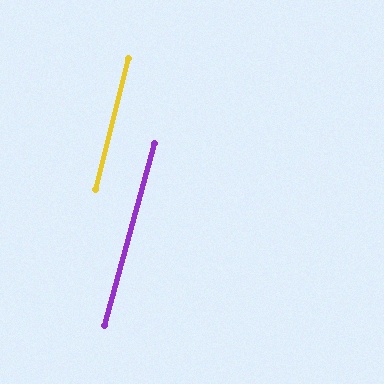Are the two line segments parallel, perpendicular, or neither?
Parallel — their directions differ by only 1.7°.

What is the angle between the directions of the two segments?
Approximately 2 degrees.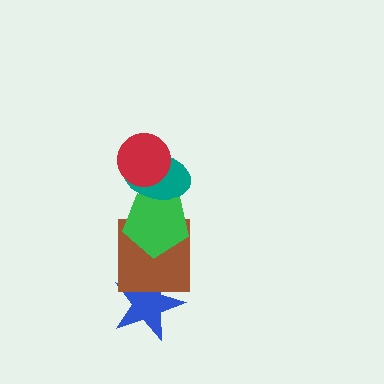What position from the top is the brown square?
The brown square is 4th from the top.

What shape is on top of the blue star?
The brown square is on top of the blue star.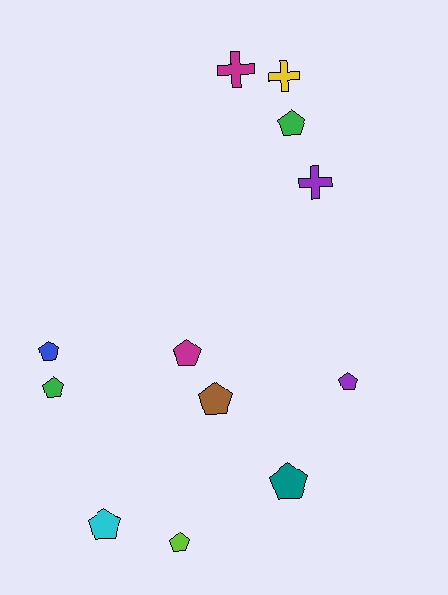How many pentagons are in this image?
There are 9 pentagons.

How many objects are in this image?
There are 12 objects.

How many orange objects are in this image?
There are no orange objects.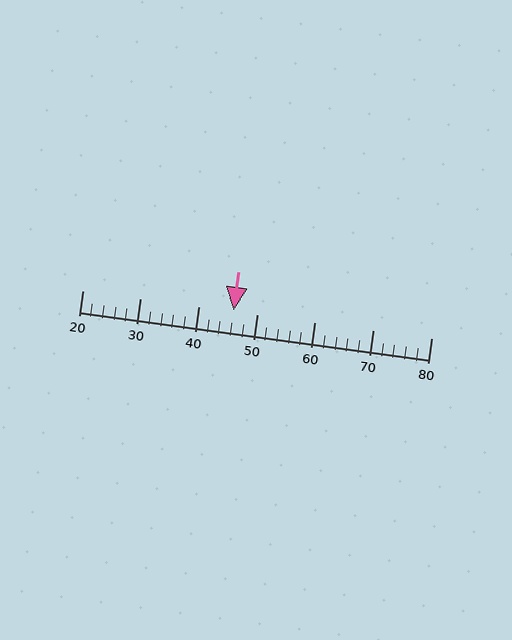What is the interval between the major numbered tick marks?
The major tick marks are spaced 10 units apart.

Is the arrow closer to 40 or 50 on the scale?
The arrow is closer to 50.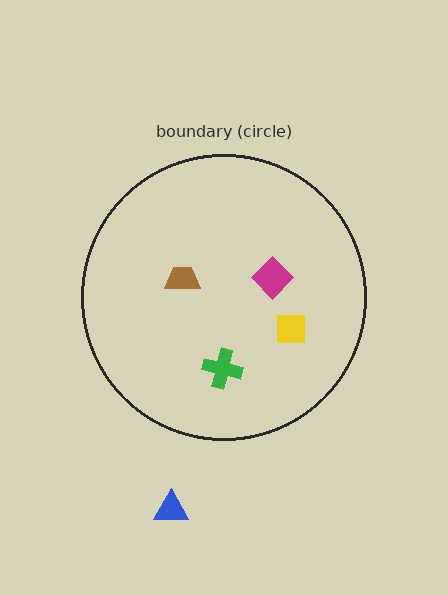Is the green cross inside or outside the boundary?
Inside.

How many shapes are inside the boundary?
4 inside, 1 outside.